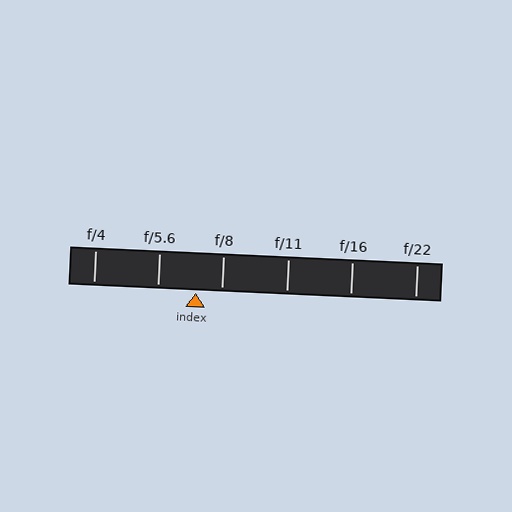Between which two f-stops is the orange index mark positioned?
The index mark is between f/5.6 and f/8.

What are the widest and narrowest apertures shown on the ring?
The widest aperture shown is f/4 and the narrowest is f/22.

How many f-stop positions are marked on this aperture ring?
There are 6 f-stop positions marked.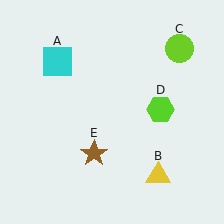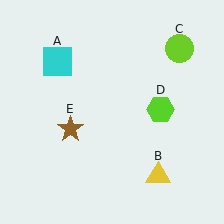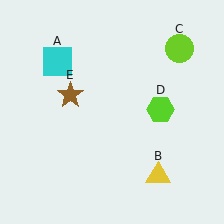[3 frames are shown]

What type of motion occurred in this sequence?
The brown star (object E) rotated clockwise around the center of the scene.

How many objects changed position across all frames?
1 object changed position: brown star (object E).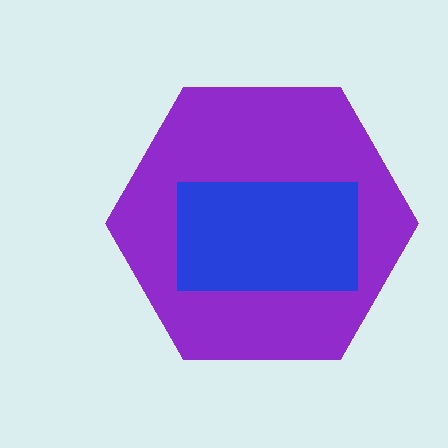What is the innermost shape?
The blue rectangle.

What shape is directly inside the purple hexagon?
The blue rectangle.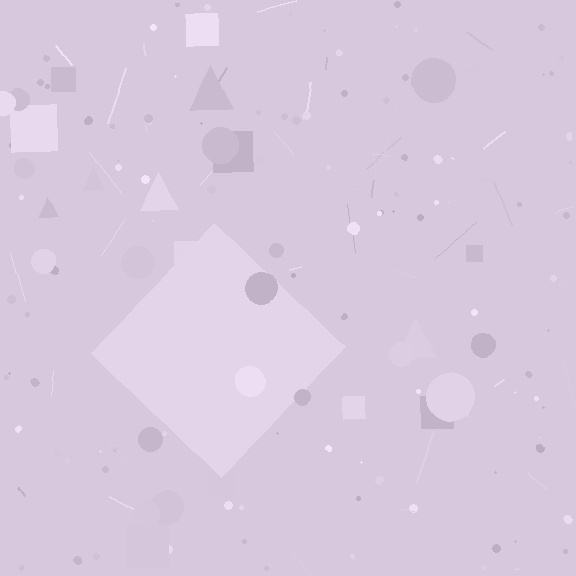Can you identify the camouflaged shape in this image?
The camouflaged shape is a diamond.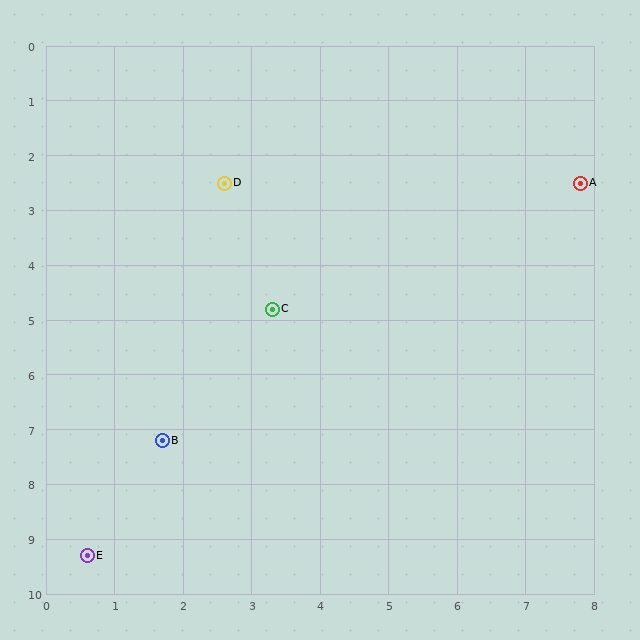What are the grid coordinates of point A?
Point A is at approximately (7.8, 2.5).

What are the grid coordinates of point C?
Point C is at approximately (3.3, 4.8).